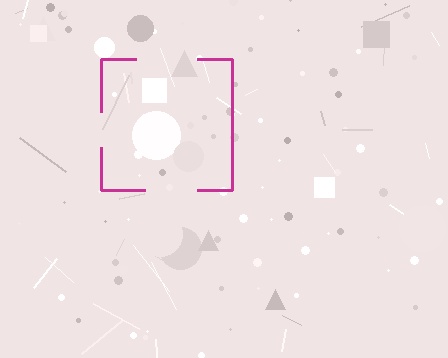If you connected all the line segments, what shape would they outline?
They would outline a square.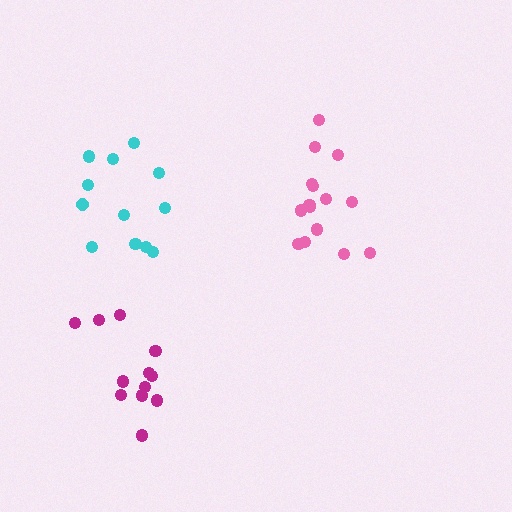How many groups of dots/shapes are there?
There are 3 groups.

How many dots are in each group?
Group 1: 15 dots, Group 2: 12 dots, Group 3: 12 dots (39 total).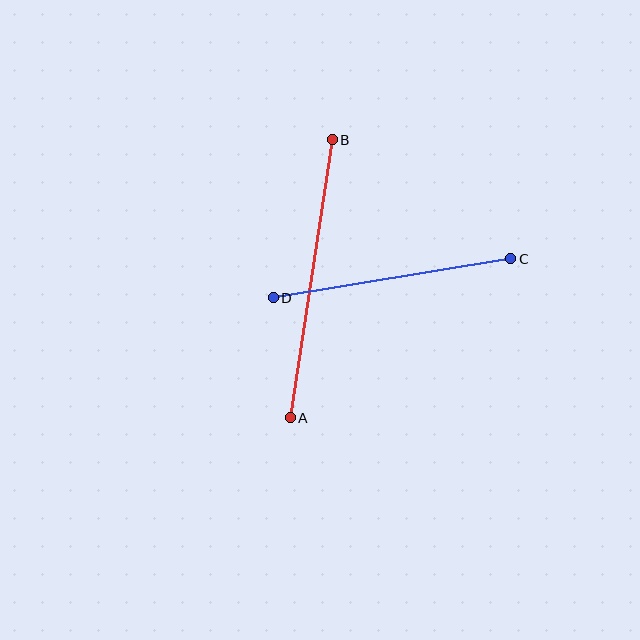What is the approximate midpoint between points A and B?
The midpoint is at approximately (311, 279) pixels.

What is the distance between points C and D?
The distance is approximately 241 pixels.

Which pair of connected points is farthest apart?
Points A and B are farthest apart.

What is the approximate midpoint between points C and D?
The midpoint is at approximately (392, 278) pixels.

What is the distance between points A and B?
The distance is approximately 281 pixels.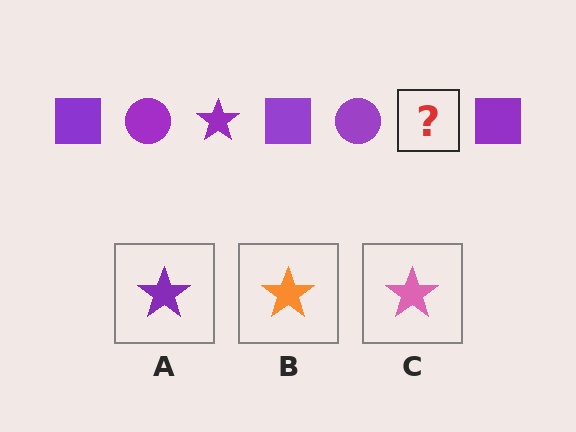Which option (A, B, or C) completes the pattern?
A.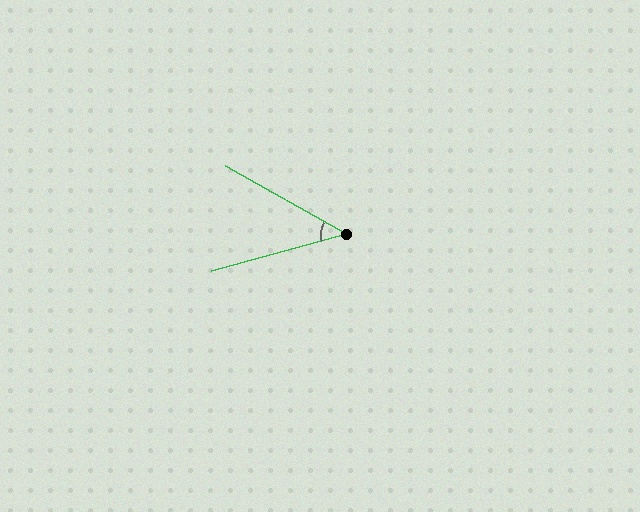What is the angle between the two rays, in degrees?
Approximately 45 degrees.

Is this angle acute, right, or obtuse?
It is acute.